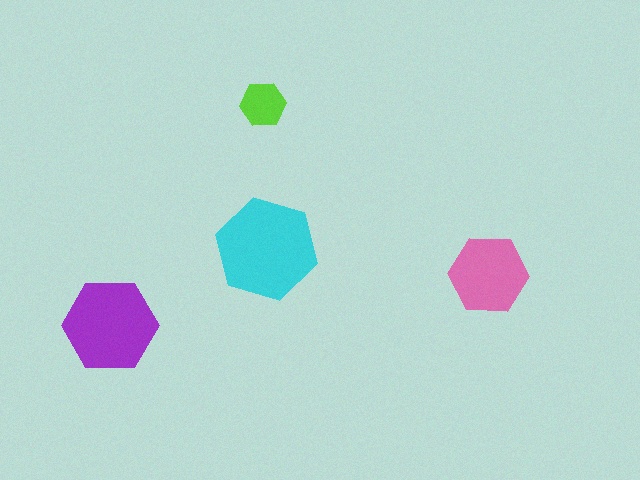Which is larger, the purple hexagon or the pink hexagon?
The purple one.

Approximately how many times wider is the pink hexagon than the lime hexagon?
About 1.5 times wider.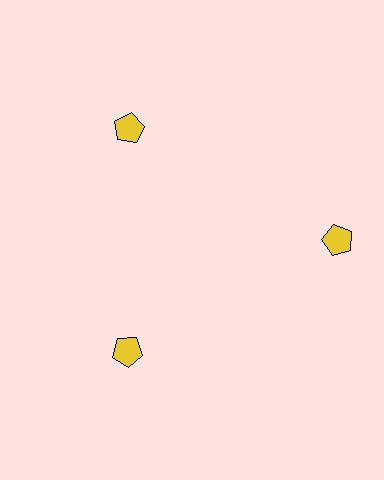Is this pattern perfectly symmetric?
No. The 3 yellow pentagons are arranged in a ring, but one element near the 3 o'clock position is pushed outward from the center, breaking the 3-fold rotational symmetry.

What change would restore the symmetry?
The symmetry would be restored by moving it inward, back onto the ring so that all 3 pentagons sit at equal angles and equal distance from the center.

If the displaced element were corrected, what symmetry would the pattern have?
It would have 3-fold rotational symmetry — the pattern would map onto itself every 120 degrees.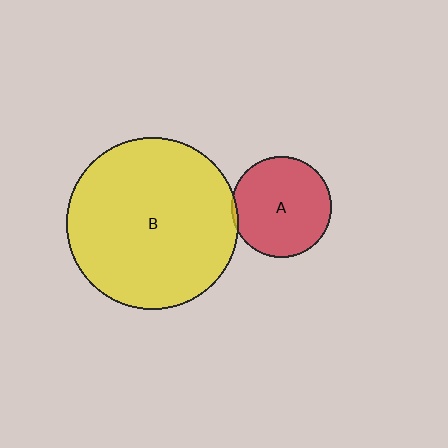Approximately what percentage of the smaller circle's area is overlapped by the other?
Approximately 5%.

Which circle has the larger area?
Circle B (yellow).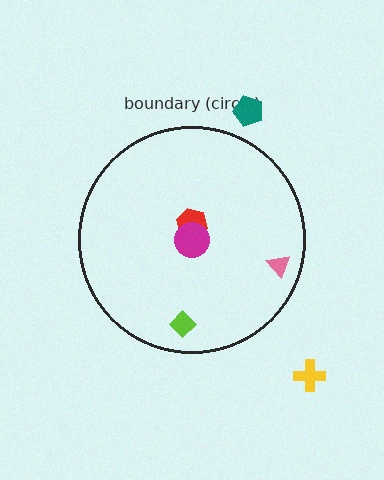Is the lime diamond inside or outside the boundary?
Inside.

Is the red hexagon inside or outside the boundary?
Inside.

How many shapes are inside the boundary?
4 inside, 2 outside.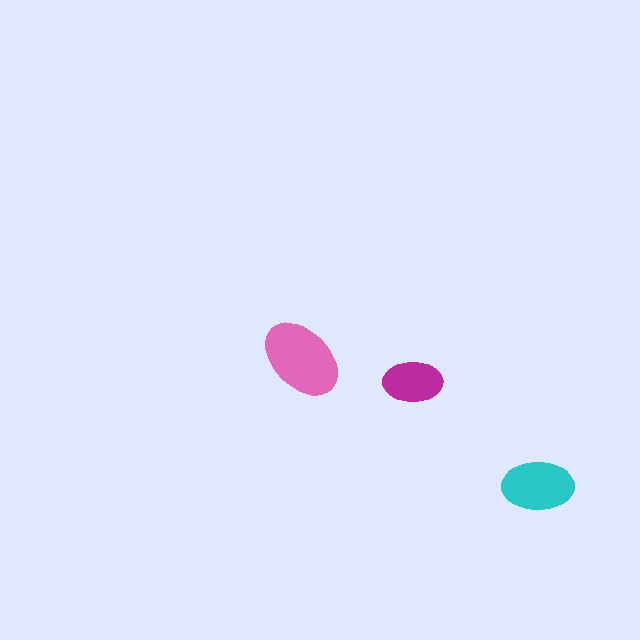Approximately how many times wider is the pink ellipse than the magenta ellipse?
About 1.5 times wider.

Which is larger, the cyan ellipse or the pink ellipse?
The pink one.